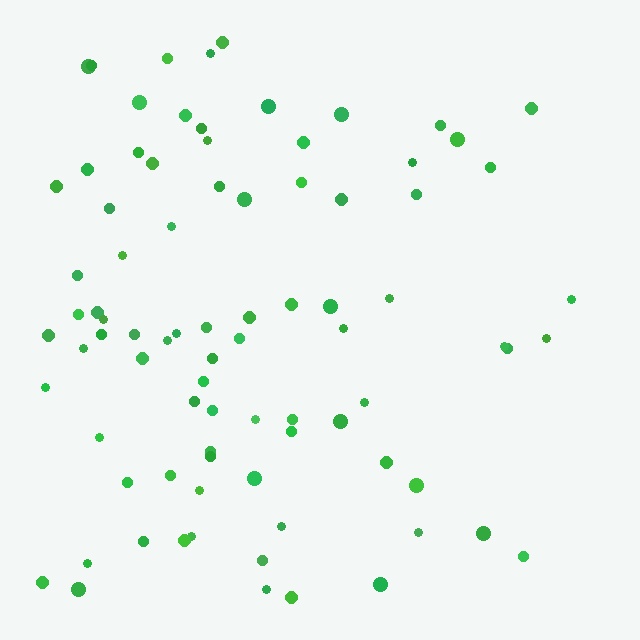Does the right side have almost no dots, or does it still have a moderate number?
Still a moderate number, just noticeably fewer than the left.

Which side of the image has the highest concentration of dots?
The left.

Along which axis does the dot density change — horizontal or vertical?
Horizontal.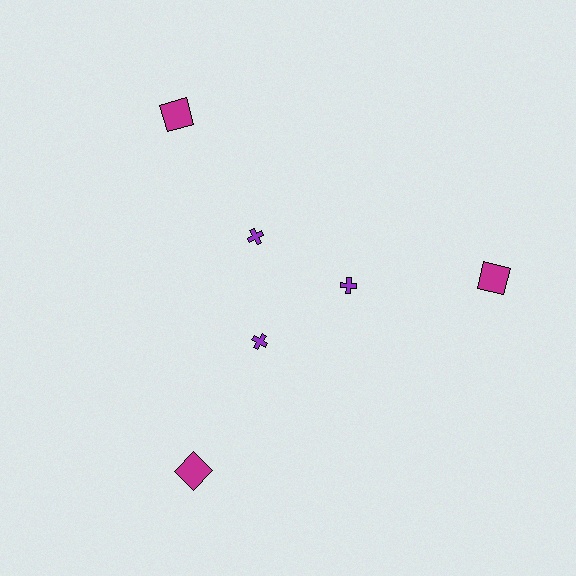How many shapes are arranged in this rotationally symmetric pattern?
There are 6 shapes, arranged in 3 groups of 2.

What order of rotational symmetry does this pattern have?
This pattern has 3-fold rotational symmetry.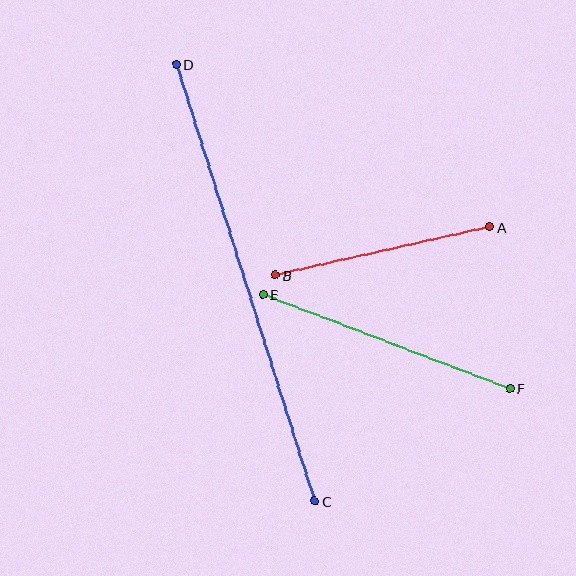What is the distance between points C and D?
The distance is approximately 458 pixels.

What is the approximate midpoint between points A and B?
The midpoint is at approximately (382, 251) pixels.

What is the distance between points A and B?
The distance is approximately 220 pixels.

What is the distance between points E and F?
The distance is approximately 264 pixels.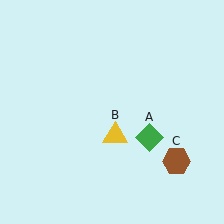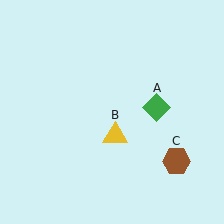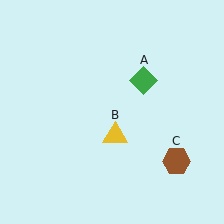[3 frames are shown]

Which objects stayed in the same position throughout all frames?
Yellow triangle (object B) and brown hexagon (object C) remained stationary.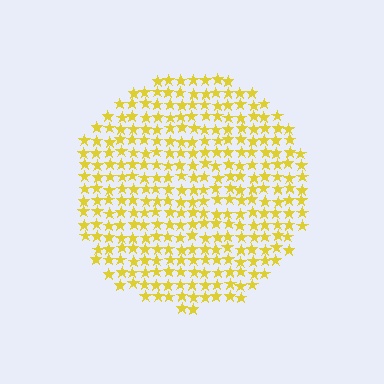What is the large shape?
The large shape is a circle.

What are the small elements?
The small elements are stars.